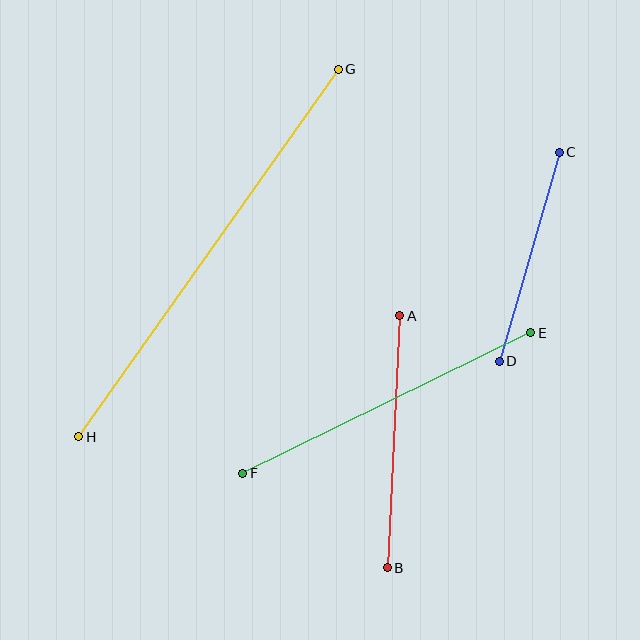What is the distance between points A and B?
The distance is approximately 252 pixels.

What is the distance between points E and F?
The distance is approximately 321 pixels.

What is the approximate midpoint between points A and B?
The midpoint is at approximately (394, 442) pixels.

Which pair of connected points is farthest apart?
Points G and H are farthest apart.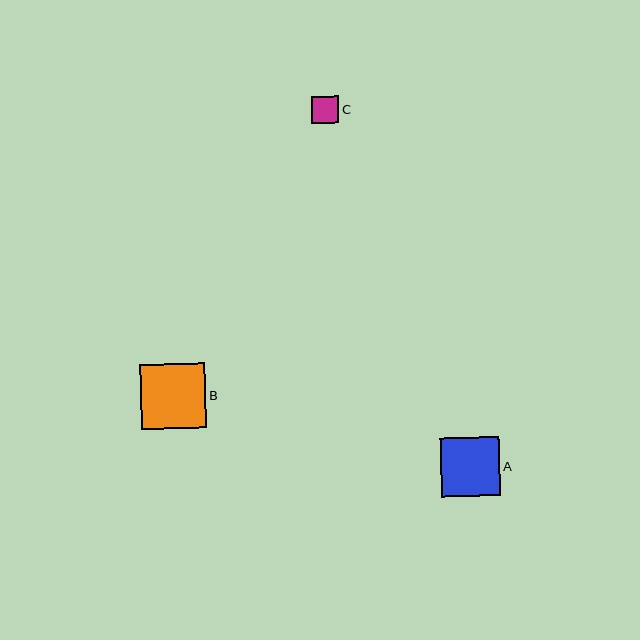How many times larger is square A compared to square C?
Square A is approximately 2.2 times the size of square C.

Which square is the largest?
Square B is the largest with a size of approximately 66 pixels.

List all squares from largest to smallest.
From largest to smallest: B, A, C.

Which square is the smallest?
Square C is the smallest with a size of approximately 27 pixels.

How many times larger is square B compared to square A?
Square B is approximately 1.1 times the size of square A.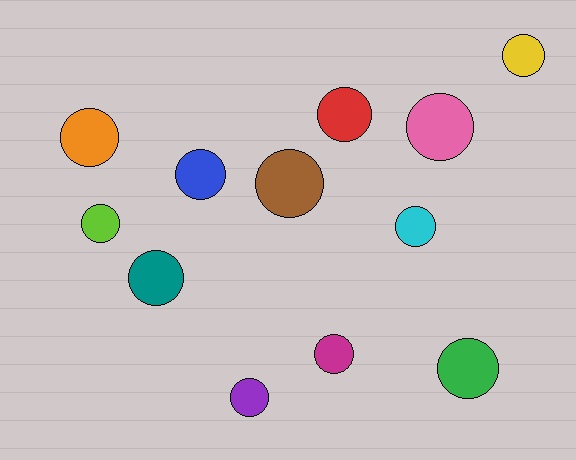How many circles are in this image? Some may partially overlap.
There are 12 circles.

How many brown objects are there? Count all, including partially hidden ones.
There is 1 brown object.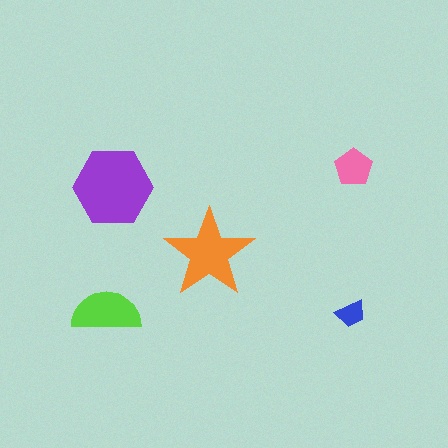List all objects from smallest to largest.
The blue trapezoid, the pink pentagon, the lime semicircle, the orange star, the purple hexagon.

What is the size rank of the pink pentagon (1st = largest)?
4th.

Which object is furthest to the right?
The pink pentagon is rightmost.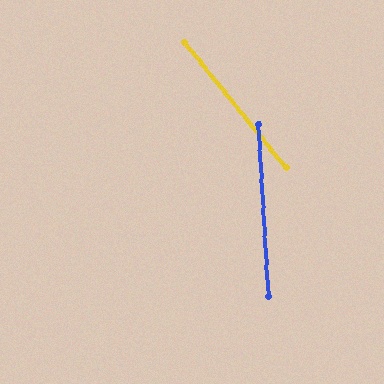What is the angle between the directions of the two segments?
Approximately 36 degrees.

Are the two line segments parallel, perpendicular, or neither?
Neither parallel nor perpendicular — they differ by about 36°.